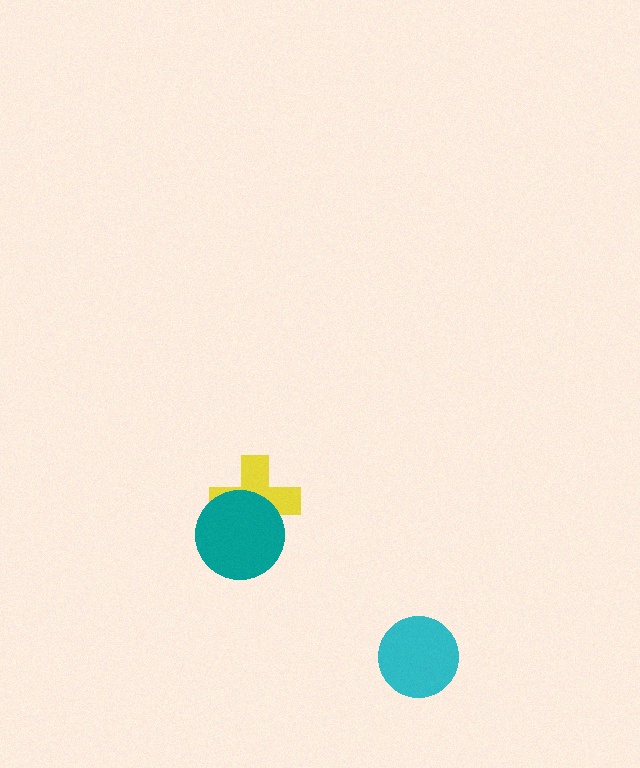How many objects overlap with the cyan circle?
0 objects overlap with the cyan circle.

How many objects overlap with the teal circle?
1 object overlaps with the teal circle.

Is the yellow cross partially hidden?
Yes, it is partially covered by another shape.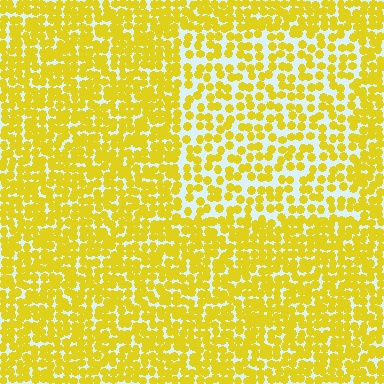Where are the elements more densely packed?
The elements are more densely packed outside the rectangle boundary.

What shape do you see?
I see a rectangle.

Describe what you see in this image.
The image contains small yellow elements arranged at two different densities. A rectangle-shaped region is visible where the elements are less densely packed than the surrounding area.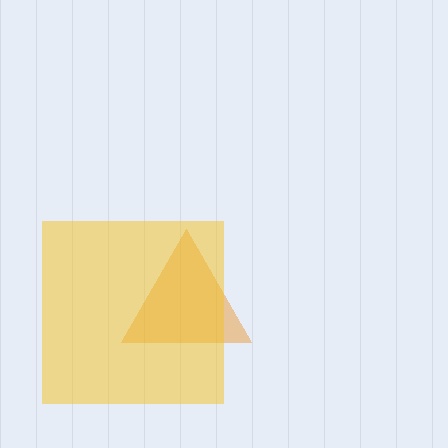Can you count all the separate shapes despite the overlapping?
Yes, there are 2 separate shapes.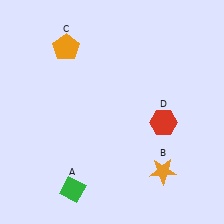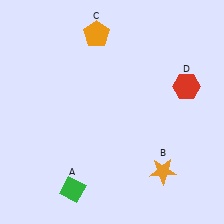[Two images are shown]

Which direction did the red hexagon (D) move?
The red hexagon (D) moved up.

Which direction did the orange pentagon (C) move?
The orange pentagon (C) moved right.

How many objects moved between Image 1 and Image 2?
2 objects moved between the two images.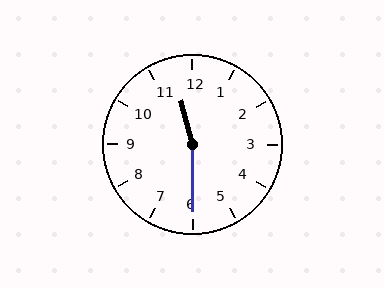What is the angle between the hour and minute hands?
Approximately 165 degrees.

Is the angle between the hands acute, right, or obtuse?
It is obtuse.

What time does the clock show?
11:30.